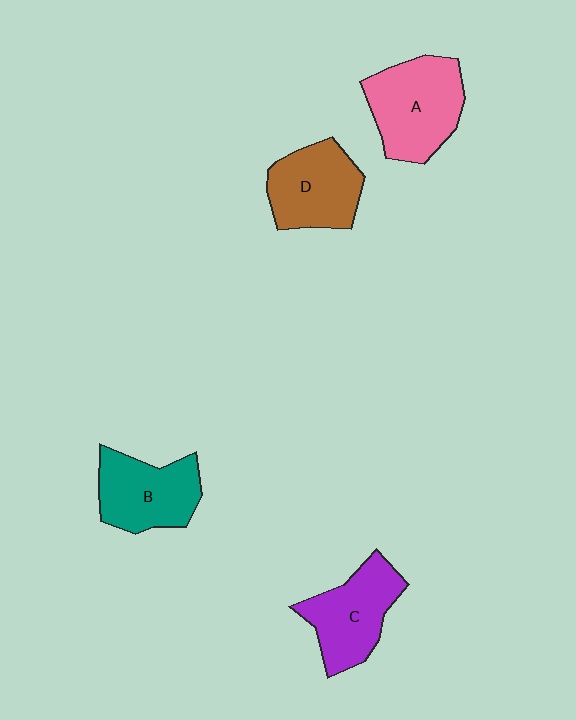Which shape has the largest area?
Shape A (pink).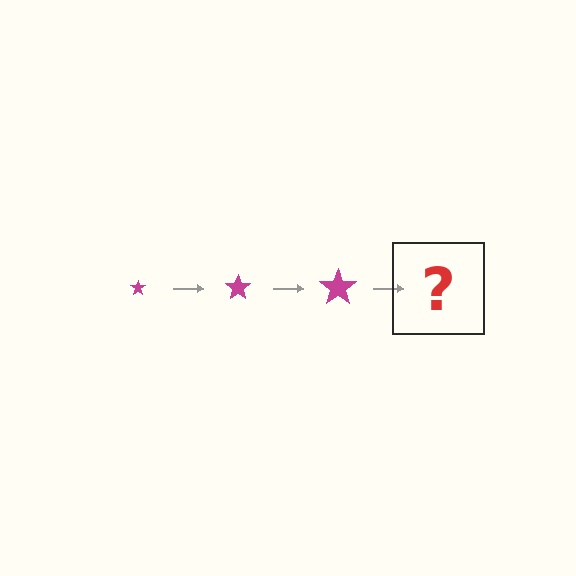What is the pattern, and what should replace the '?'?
The pattern is that the star gets progressively larger each step. The '?' should be a magenta star, larger than the previous one.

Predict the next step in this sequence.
The next step is a magenta star, larger than the previous one.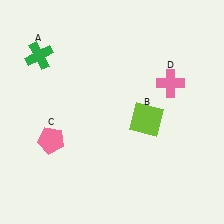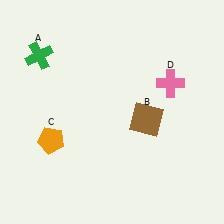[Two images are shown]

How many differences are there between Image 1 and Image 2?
There are 2 differences between the two images.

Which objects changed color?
B changed from lime to brown. C changed from pink to orange.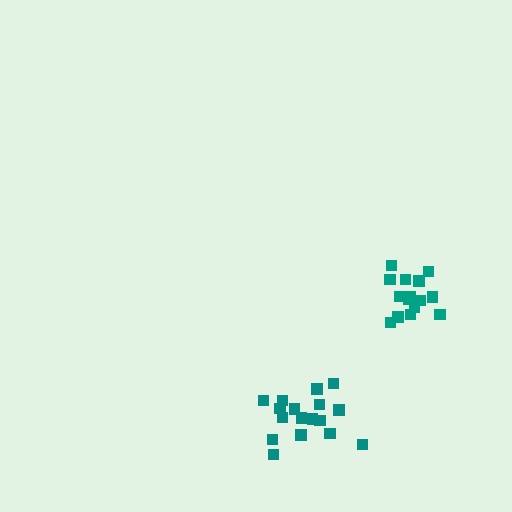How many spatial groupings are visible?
There are 2 spatial groupings.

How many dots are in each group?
Group 1: 15 dots, Group 2: 17 dots (32 total).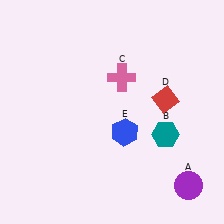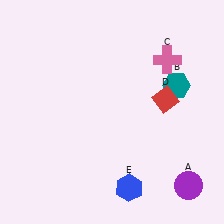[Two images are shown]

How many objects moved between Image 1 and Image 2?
3 objects moved between the two images.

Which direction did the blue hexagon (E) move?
The blue hexagon (E) moved down.